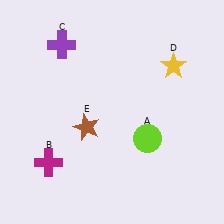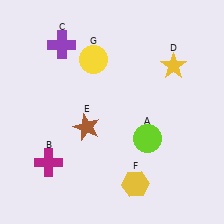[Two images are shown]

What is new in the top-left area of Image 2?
A yellow circle (G) was added in the top-left area of Image 2.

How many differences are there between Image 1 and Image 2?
There are 2 differences between the two images.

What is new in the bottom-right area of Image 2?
A yellow hexagon (F) was added in the bottom-right area of Image 2.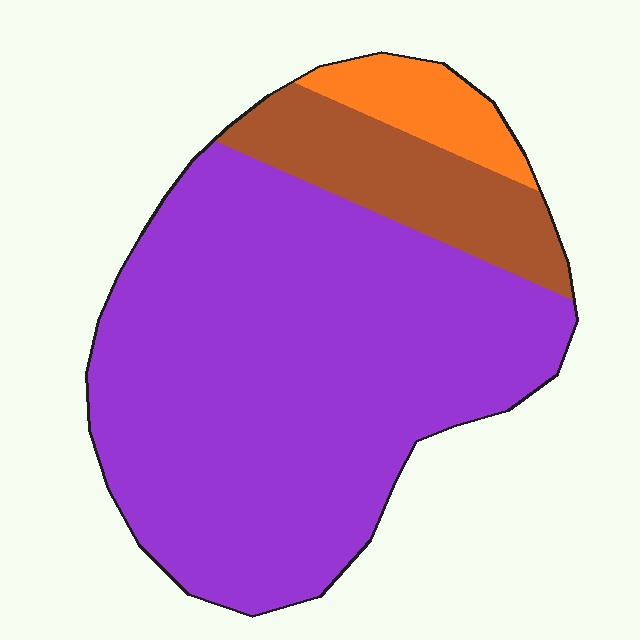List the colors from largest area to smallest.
From largest to smallest: purple, brown, orange.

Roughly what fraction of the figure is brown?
Brown takes up less than a quarter of the figure.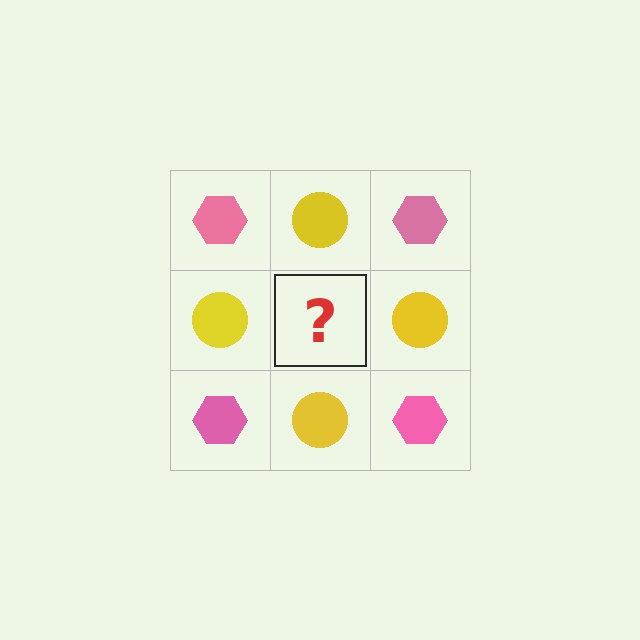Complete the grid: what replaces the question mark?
The question mark should be replaced with a pink hexagon.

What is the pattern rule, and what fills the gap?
The rule is that it alternates pink hexagon and yellow circle in a checkerboard pattern. The gap should be filled with a pink hexagon.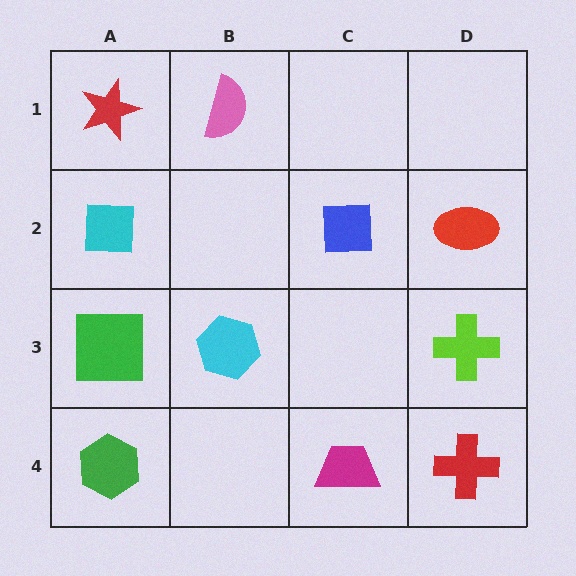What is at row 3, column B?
A cyan hexagon.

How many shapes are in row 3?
3 shapes.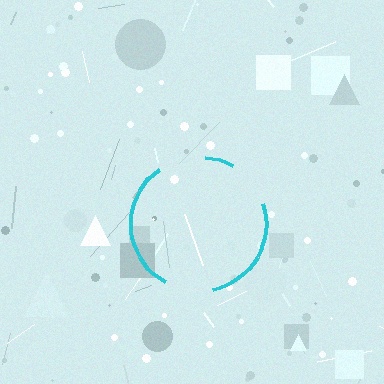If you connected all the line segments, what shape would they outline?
They would outline a circle.